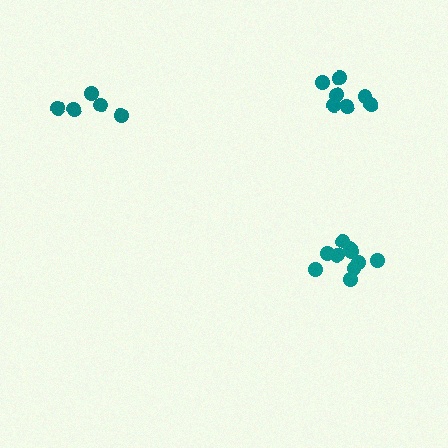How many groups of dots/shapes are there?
There are 3 groups.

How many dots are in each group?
Group 1: 10 dots, Group 2: 5 dots, Group 3: 7 dots (22 total).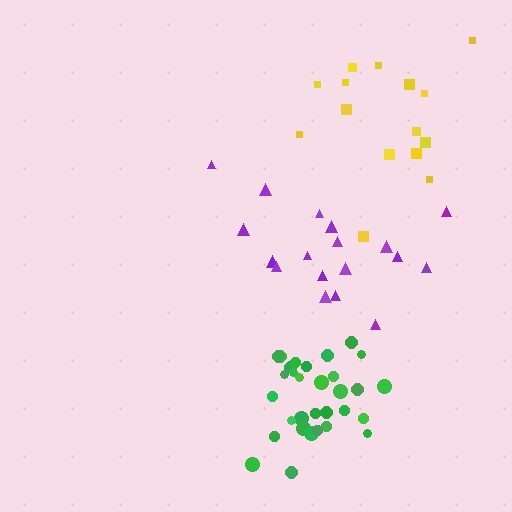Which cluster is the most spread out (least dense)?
Purple.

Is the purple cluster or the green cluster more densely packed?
Green.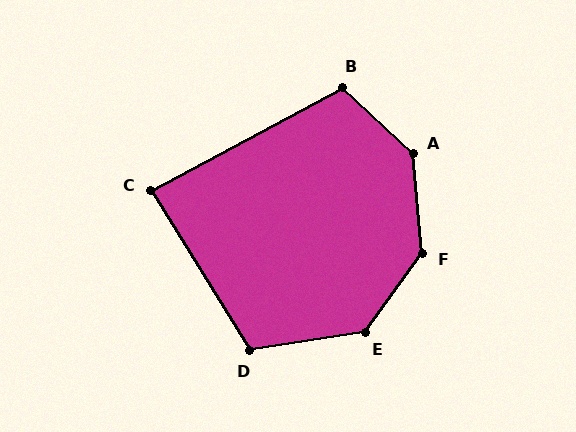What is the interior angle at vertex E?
Approximately 135 degrees (obtuse).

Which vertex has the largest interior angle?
F, at approximately 139 degrees.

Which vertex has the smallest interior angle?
C, at approximately 87 degrees.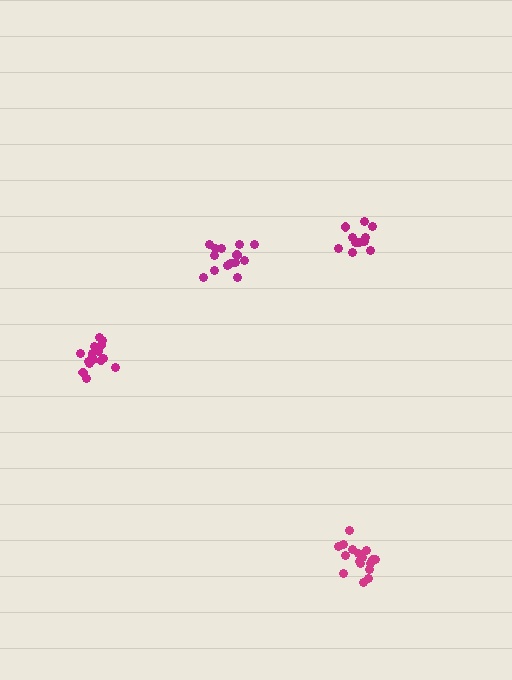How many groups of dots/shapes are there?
There are 4 groups.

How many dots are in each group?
Group 1: 17 dots, Group 2: 17 dots, Group 3: 12 dots, Group 4: 14 dots (60 total).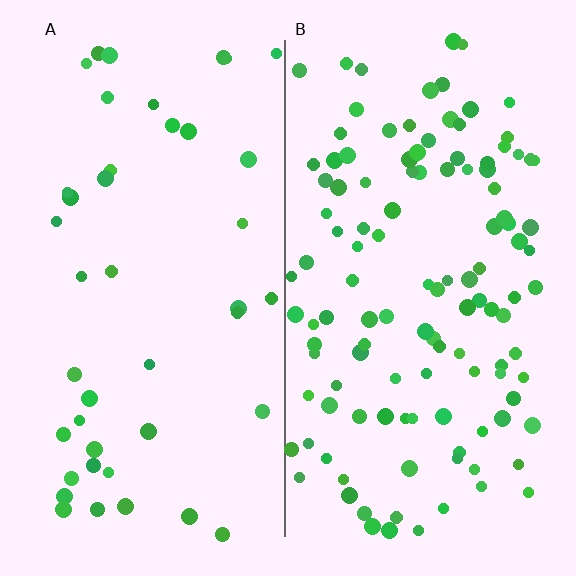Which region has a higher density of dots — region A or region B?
B (the right).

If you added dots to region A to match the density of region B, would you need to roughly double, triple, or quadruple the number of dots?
Approximately triple.